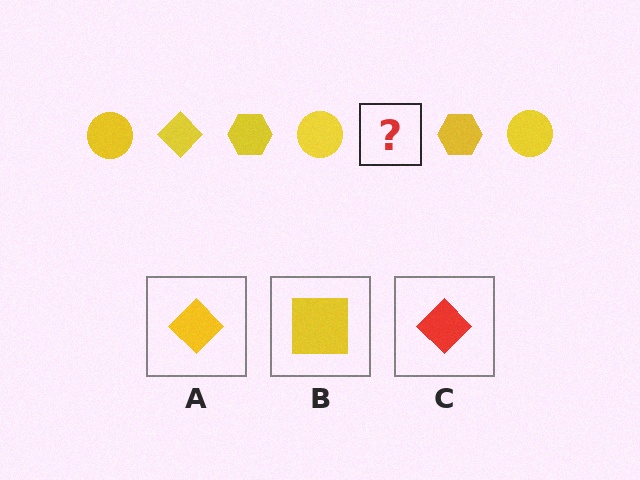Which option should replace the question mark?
Option A.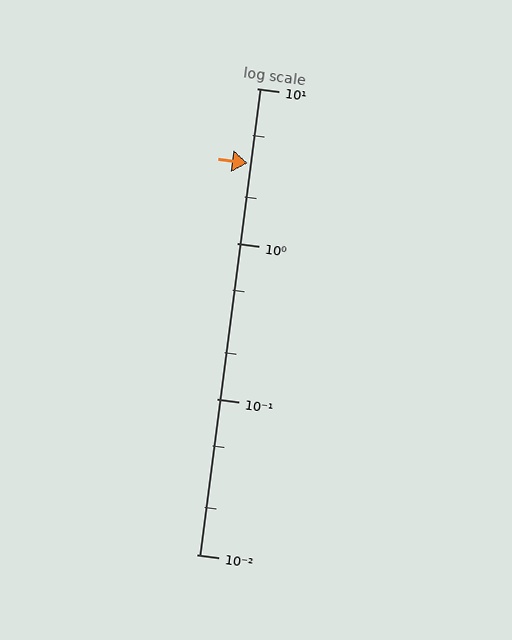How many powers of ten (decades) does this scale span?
The scale spans 3 decades, from 0.01 to 10.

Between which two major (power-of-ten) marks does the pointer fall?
The pointer is between 1 and 10.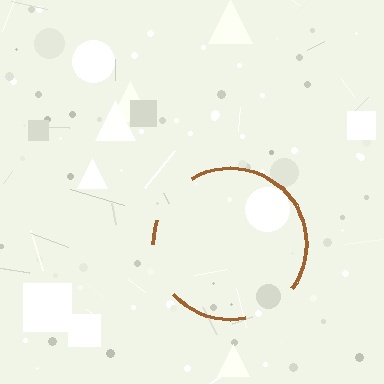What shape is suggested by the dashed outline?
The dashed outline suggests a circle.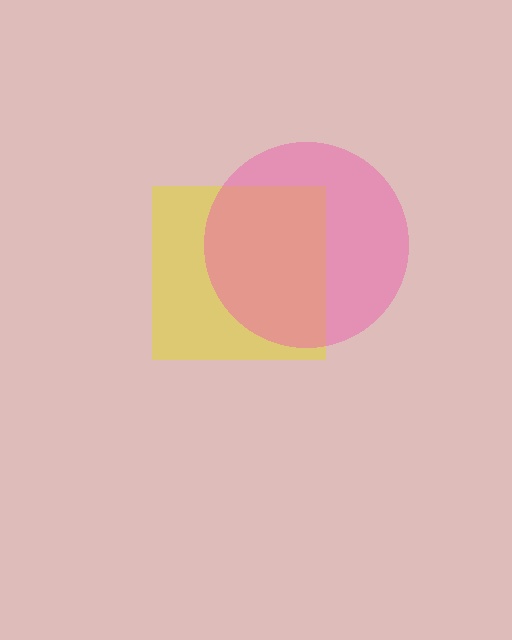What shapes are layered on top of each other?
The layered shapes are: a yellow square, a pink circle.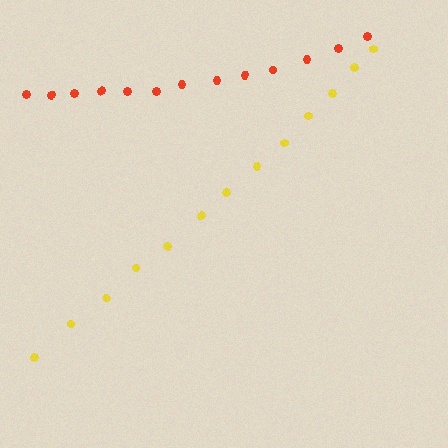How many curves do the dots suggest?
There are 2 distinct paths.